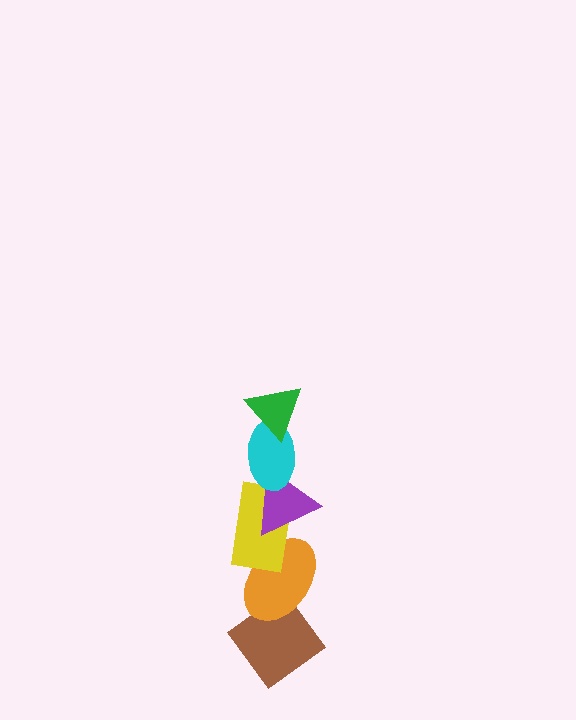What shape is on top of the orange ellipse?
The yellow rectangle is on top of the orange ellipse.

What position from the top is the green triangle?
The green triangle is 1st from the top.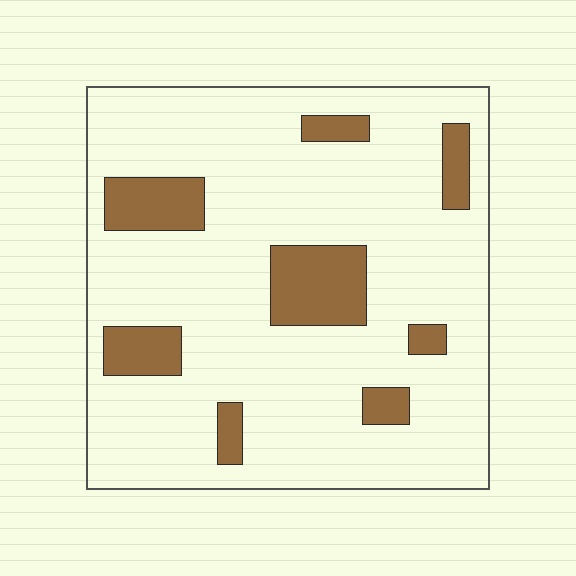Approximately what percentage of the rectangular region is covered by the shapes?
Approximately 15%.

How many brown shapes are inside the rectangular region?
8.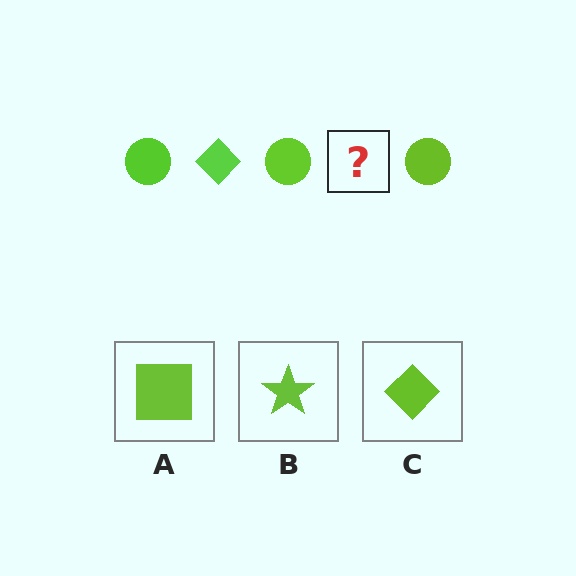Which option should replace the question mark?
Option C.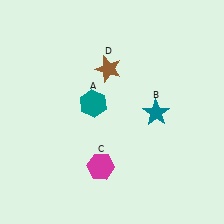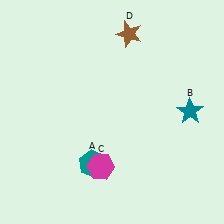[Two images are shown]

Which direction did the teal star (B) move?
The teal star (B) moved right.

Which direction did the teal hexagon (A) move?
The teal hexagon (A) moved down.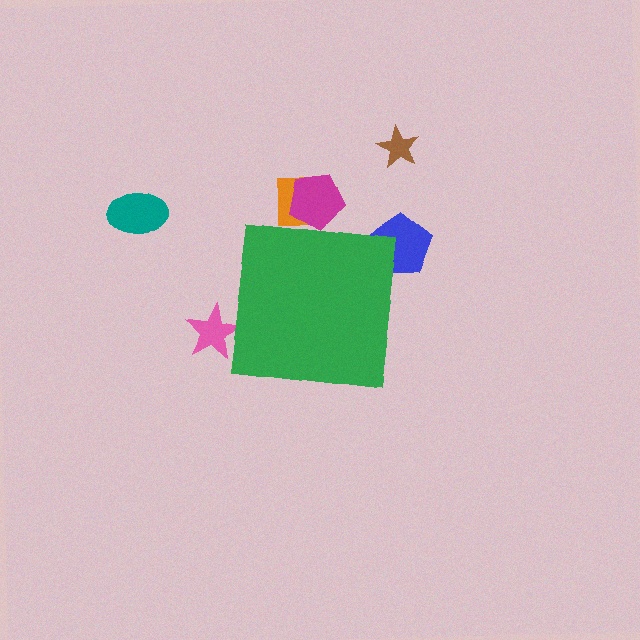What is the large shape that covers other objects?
A green square.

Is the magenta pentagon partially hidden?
Yes, the magenta pentagon is partially hidden behind the green square.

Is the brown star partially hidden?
No, the brown star is fully visible.